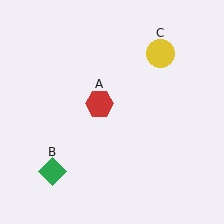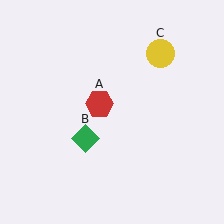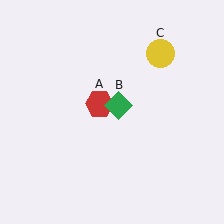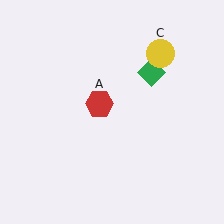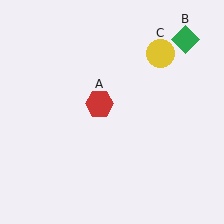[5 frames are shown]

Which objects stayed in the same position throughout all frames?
Red hexagon (object A) and yellow circle (object C) remained stationary.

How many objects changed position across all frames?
1 object changed position: green diamond (object B).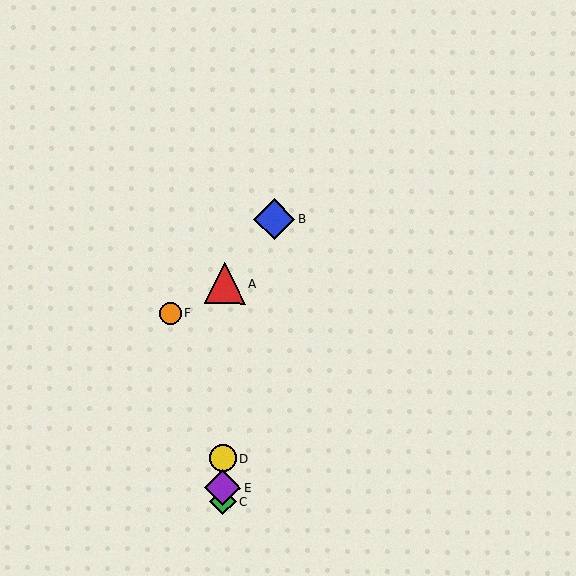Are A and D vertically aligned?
Yes, both are at x≈225.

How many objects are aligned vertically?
4 objects (A, C, D, E) are aligned vertically.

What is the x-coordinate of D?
Object D is at x≈223.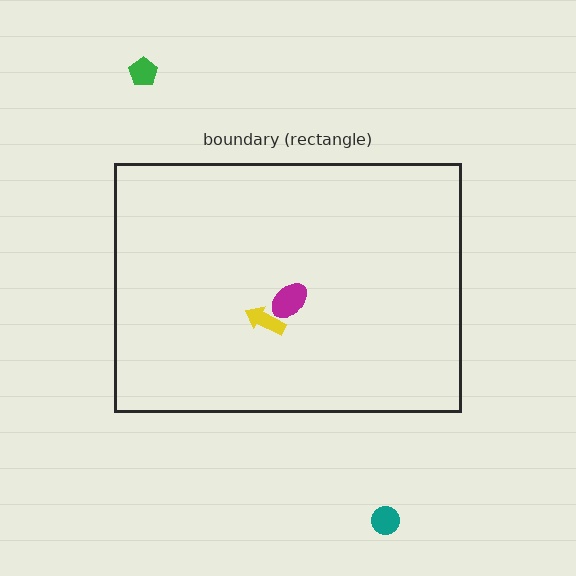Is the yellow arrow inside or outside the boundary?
Inside.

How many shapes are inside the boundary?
2 inside, 2 outside.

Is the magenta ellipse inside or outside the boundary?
Inside.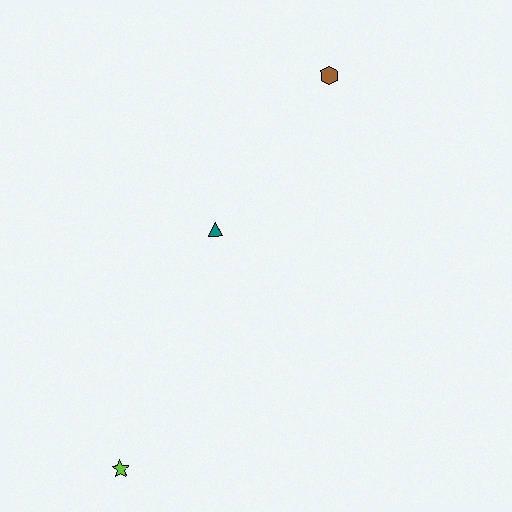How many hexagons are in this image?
There is 1 hexagon.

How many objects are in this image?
There are 3 objects.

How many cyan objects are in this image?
There are no cyan objects.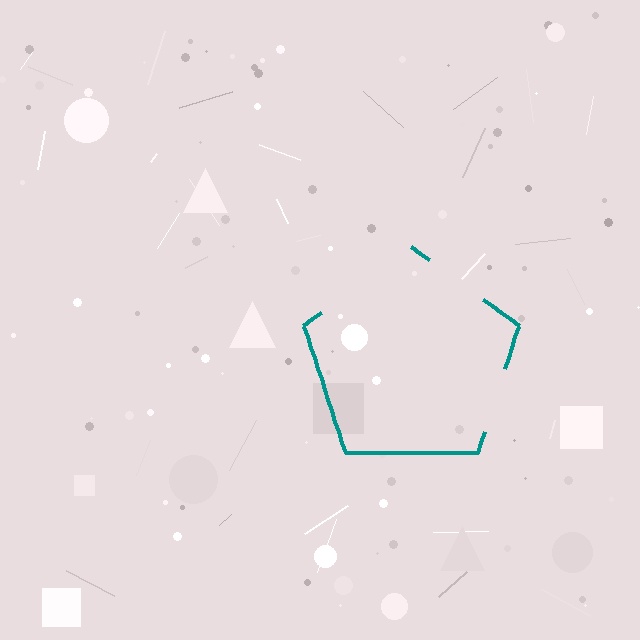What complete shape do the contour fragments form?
The contour fragments form a pentagon.